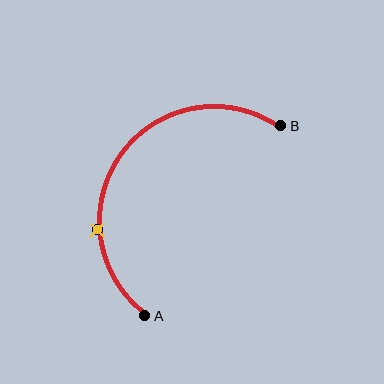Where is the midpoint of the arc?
The arc midpoint is the point on the curve farthest from the straight line joining A and B. It sits above and to the left of that line.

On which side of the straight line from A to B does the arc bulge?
The arc bulges above and to the left of the straight line connecting A and B.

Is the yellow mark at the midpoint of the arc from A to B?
No. The yellow mark lies on the arc but is closer to endpoint A. The arc midpoint would be at the point on the curve equidistant along the arc from both A and B.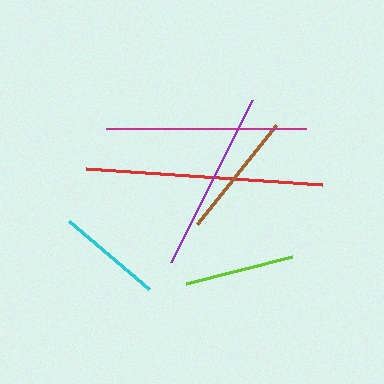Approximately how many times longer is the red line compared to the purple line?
The red line is approximately 1.3 times the length of the purple line.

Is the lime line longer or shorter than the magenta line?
The magenta line is longer than the lime line.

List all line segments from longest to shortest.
From longest to shortest: red, magenta, purple, brown, lime, cyan.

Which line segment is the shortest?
The cyan line is the shortest at approximately 105 pixels.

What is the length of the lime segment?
The lime segment is approximately 109 pixels long.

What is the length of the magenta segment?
The magenta segment is approximately 200 pixels long.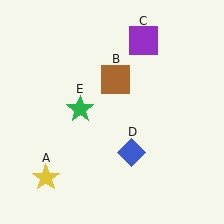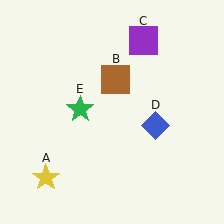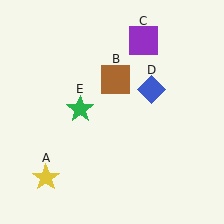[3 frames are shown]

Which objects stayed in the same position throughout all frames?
Yellow star (object A) and brown square (object B) and purple square (object C) and green star (object E) remained stationary.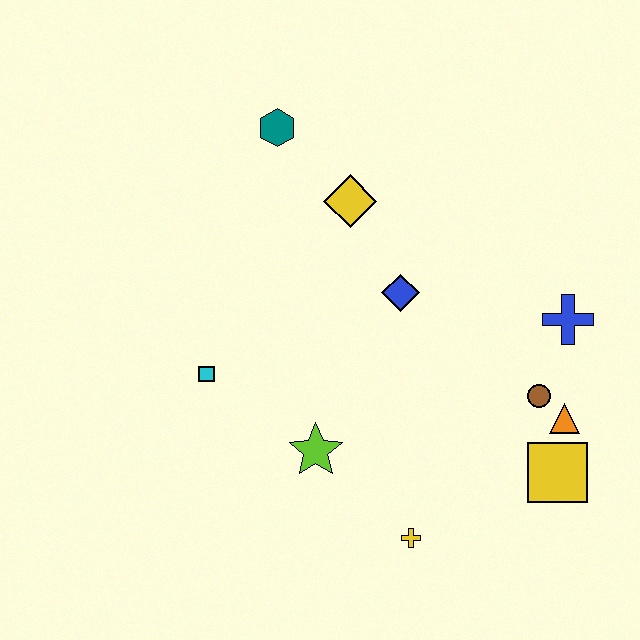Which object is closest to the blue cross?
The brown circle is closest to the blue cross.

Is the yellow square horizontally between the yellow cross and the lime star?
No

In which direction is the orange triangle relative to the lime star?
The orange triangle is to the right of the lime star.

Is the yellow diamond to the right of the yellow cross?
No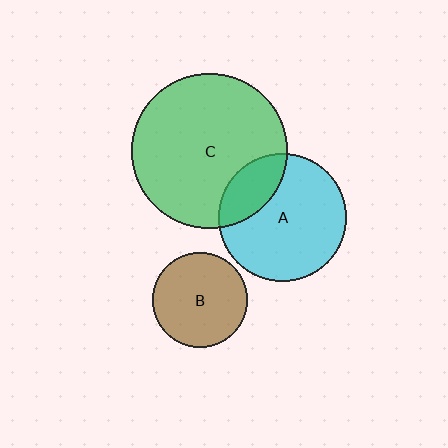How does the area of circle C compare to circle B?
Approximately 2.7 times.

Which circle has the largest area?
Circle C (green).